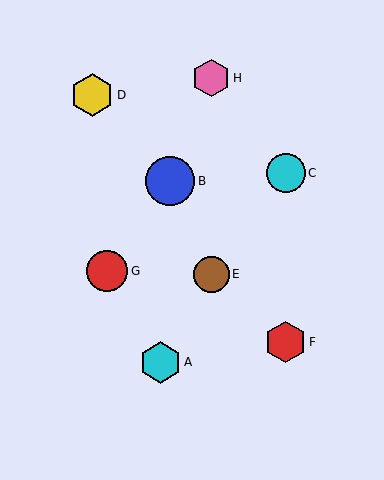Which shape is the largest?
The blue circle (labeled B) is the largest.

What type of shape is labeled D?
Shape D is a yellow hexagon.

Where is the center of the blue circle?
The center of the blue circle is at (170, 181).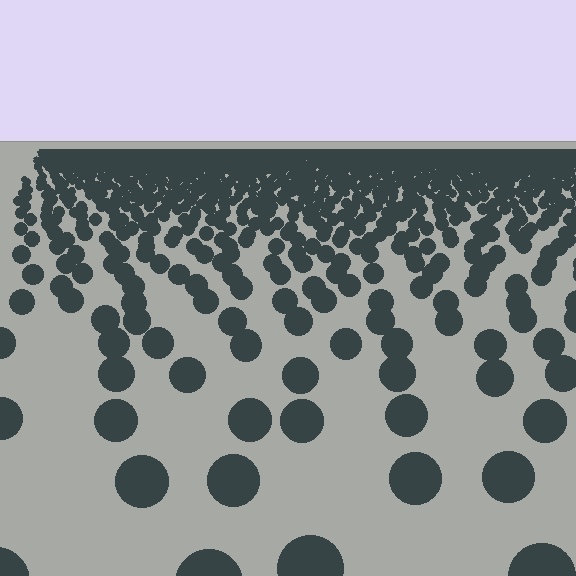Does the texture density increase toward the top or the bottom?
Density increases toward the top.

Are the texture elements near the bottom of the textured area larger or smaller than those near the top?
Larger. Near the bottom, elements are closer to the viewer and appear at a bigger on-screen size.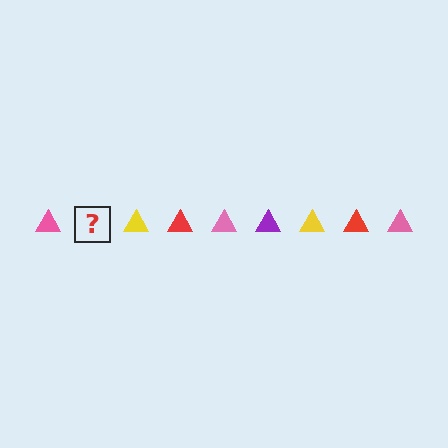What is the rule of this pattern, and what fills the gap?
The rule is that the pattern cycles through pink, purple, yellow, red triangles. The gap should be filled with a purple triangle.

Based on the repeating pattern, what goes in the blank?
The blank should be a purple triangle.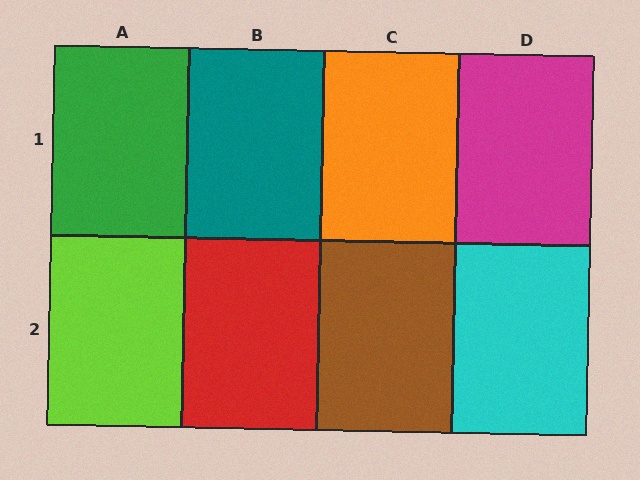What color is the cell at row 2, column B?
Red.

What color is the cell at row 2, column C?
Brown.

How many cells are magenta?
1 cell is magenta.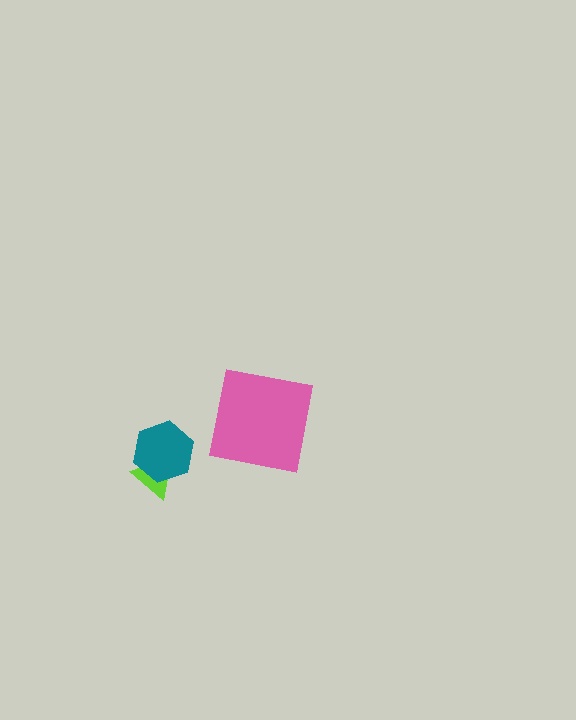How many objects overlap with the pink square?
0 objects overlap with the pink square.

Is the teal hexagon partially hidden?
No, no other shape covers it.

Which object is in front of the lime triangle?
The teal hexagon is in front of the lime triangle.